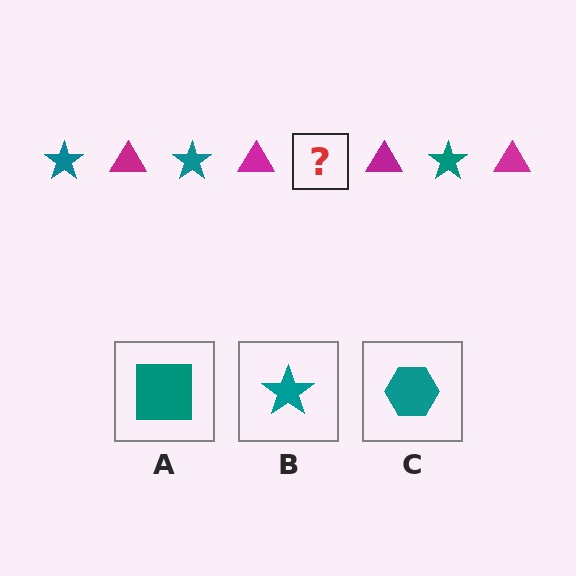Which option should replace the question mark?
Option B.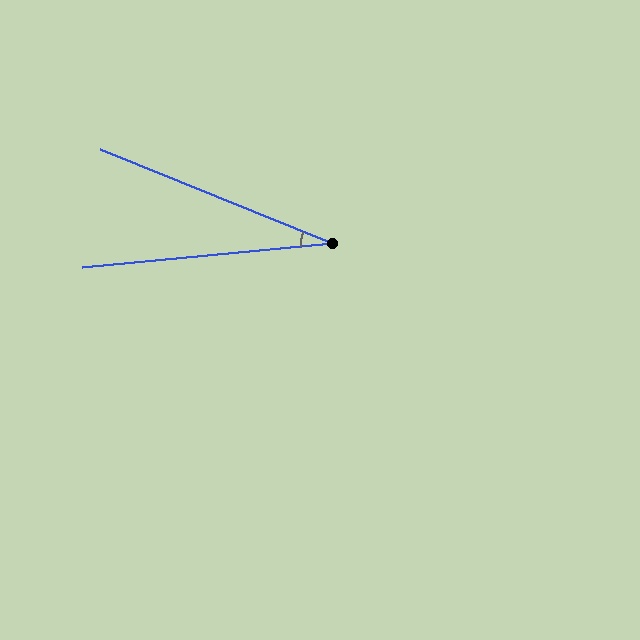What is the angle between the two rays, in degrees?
Approximately 28 degrees.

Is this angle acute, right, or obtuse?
It is acute.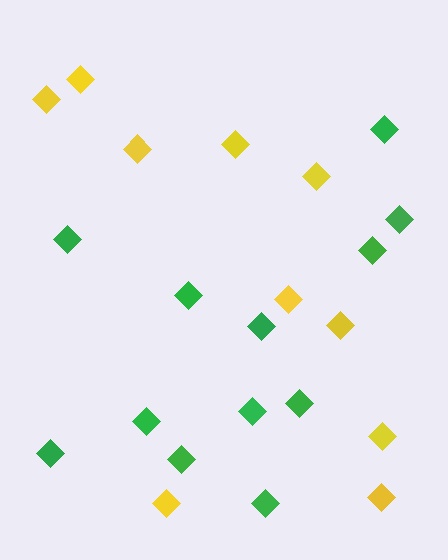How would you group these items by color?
There are 2 groups: one group of green diamonds (12) and one group of yellow diamonds (10).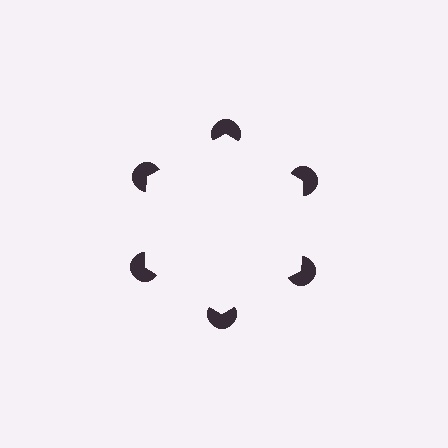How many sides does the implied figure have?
6 sides.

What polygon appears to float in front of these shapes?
An illusory hexagon — its edges are inferred from the aligned wedge cuts in the pac-man discs, not physically drawn.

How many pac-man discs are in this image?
There are 6 — one at each vertex of the illusory hexagon.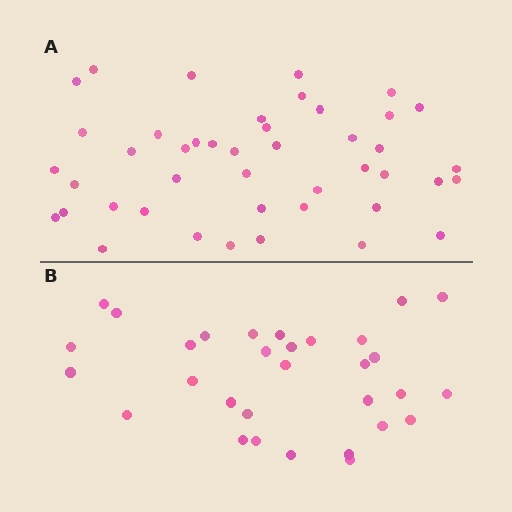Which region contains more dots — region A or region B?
Region A (the top region) has more dots.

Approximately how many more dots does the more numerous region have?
Region A has approximately 15 more dots than region B.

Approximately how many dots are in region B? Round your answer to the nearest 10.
About 30 dots. (The exact count is 31, which rounds to 30.)